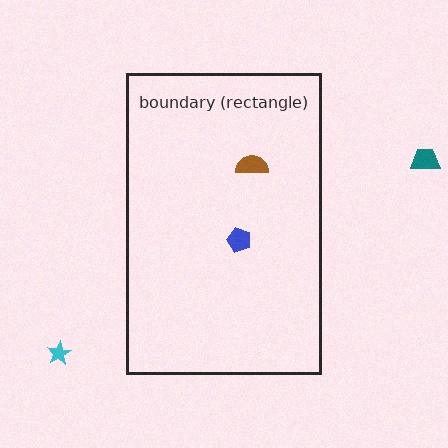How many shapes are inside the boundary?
2 inside, 2 outside.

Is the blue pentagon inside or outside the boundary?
Inside.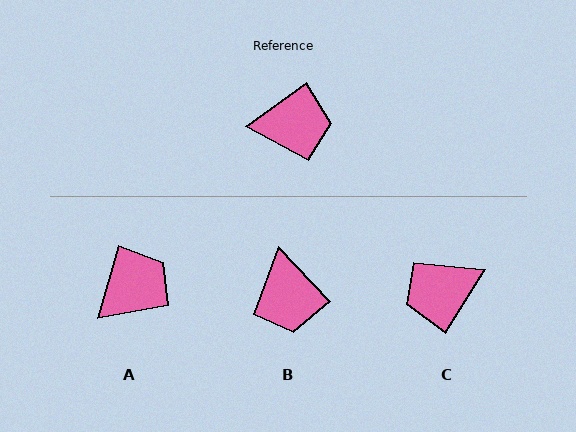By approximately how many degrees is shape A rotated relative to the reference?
Approximately 38 degrees counter-clockwise.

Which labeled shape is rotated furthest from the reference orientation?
C, about 158 degrees away.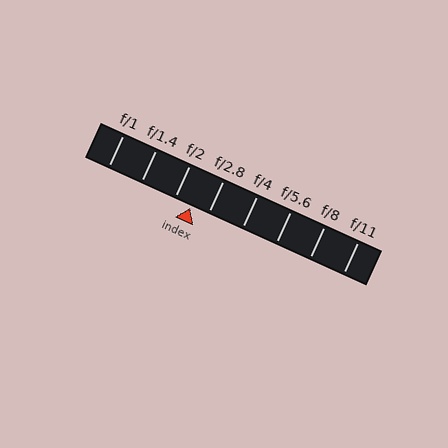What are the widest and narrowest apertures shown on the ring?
The widest aperture shown is f/1 and the narrowest is f/11.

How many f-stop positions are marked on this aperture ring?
There are 8 f-stop positions marked.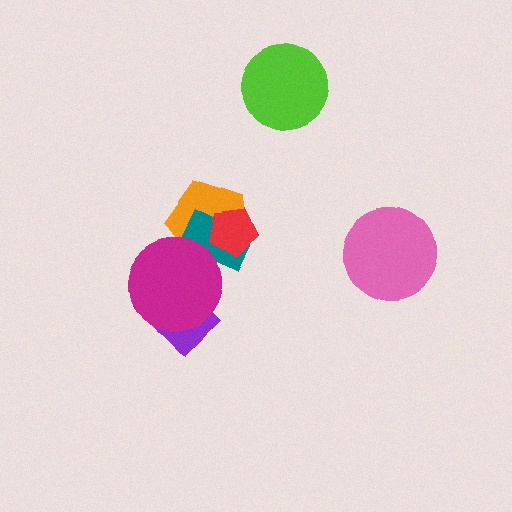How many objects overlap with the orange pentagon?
3 objects overlap with the orange pentagon.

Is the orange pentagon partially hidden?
Yes, it is partially covered by another shape.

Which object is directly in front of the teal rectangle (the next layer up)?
The magenta circle is directly in front of the teal rectangle.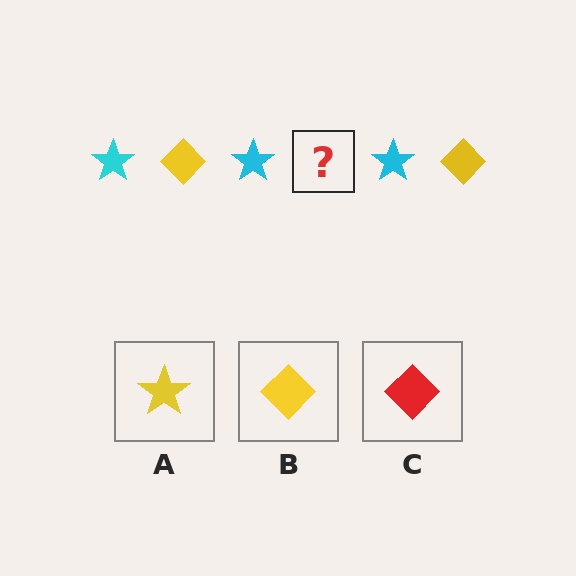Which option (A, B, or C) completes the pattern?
B.